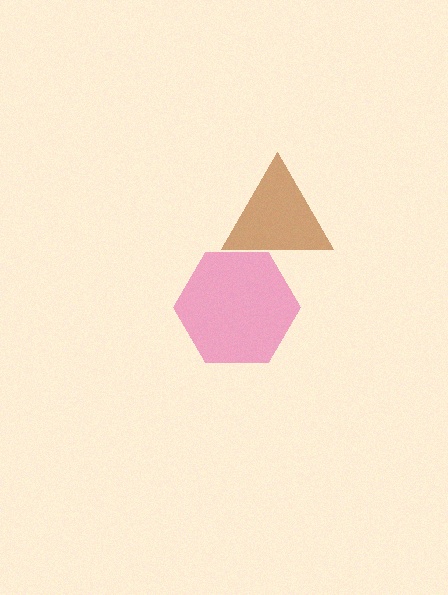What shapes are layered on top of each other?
The layered shapes are: a brown triangle, a magenta hexagon.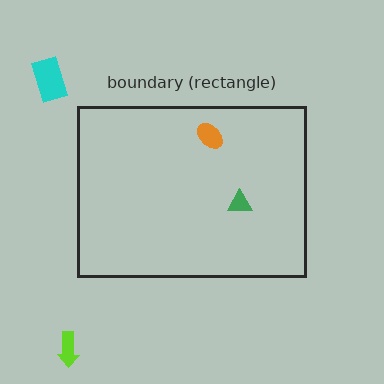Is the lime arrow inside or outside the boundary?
Outside.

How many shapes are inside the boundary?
2 inside, 2 outside.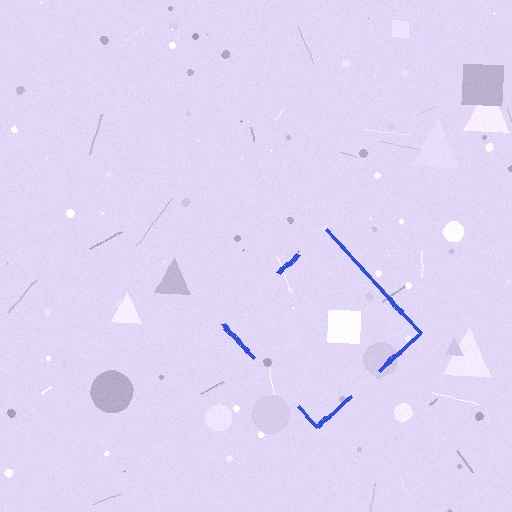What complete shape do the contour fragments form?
The contour fragments form a diamond.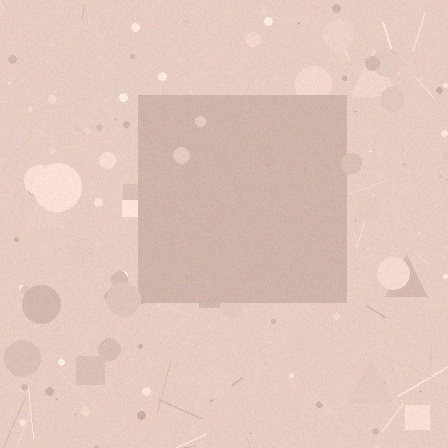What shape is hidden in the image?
A square is hidden in the image.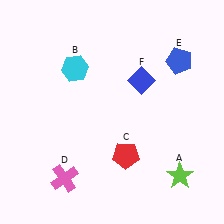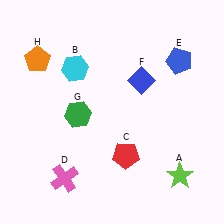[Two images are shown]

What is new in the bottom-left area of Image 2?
A green hexagon (G) was added in the bottom-left area of Image 2.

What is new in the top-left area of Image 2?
An orange pentagon (H) was added in the top-left area of Image 2.